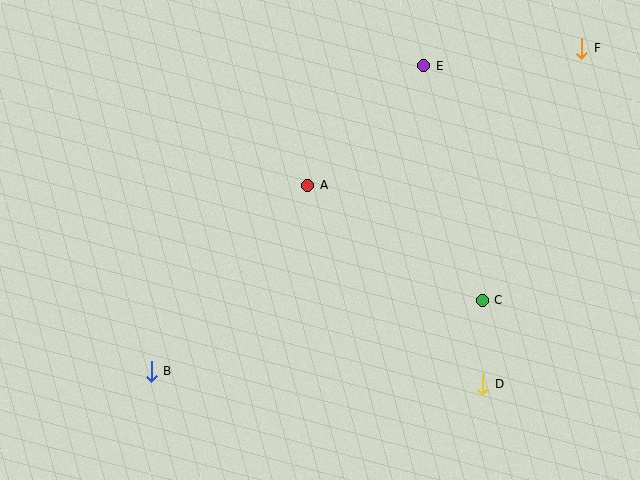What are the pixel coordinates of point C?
Point C is at (482, 300).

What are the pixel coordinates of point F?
Point F is at (582, 48).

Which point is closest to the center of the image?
Point A at (308, 185) is closest to the center.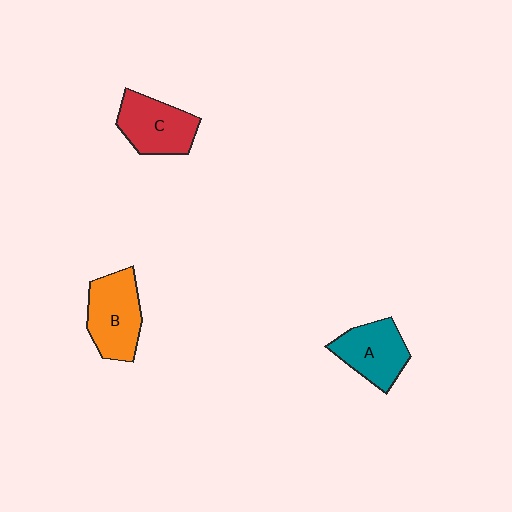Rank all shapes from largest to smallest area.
From largest to smallest: B (orange), C (red), A (teal).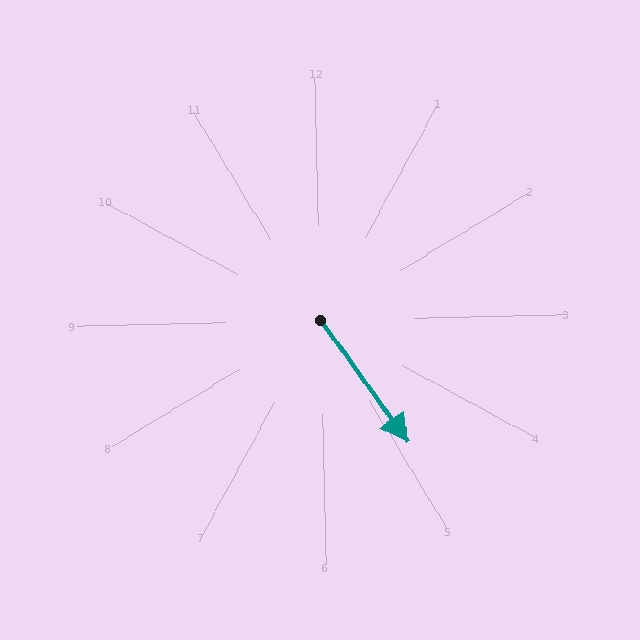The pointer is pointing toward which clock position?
Roughly 5 o'clock.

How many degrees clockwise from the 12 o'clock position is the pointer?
Approximately 146 degrees.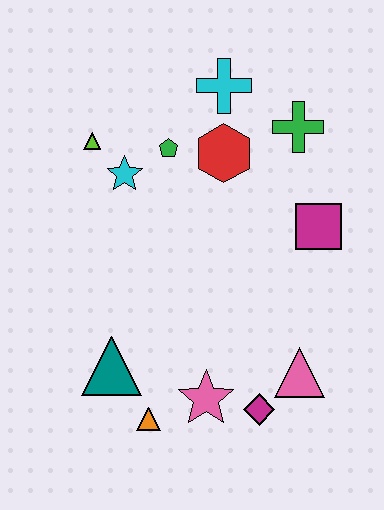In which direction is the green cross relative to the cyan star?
The green cross is to the right of the cyan star.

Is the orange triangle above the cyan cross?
No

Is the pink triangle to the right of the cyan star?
Yes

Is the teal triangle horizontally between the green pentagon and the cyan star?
No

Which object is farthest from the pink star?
The cyan cross is farthest from the pink star.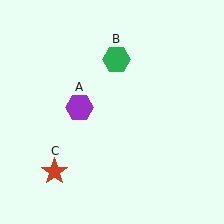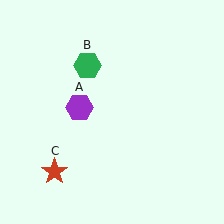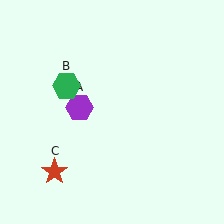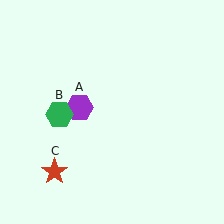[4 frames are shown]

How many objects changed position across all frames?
1 object changed position: green hexagon (object B).